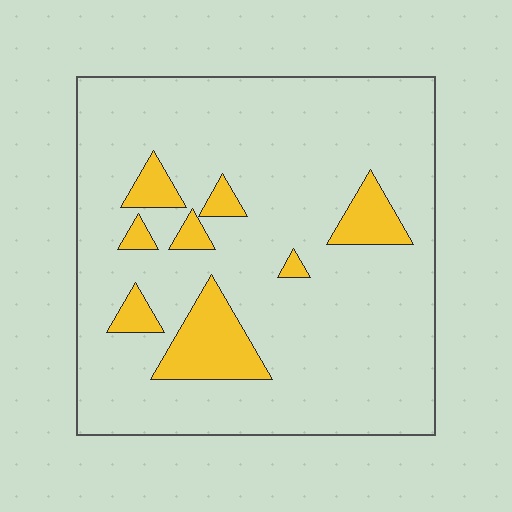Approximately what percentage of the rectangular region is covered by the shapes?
Approximately 15%.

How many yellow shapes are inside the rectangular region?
8.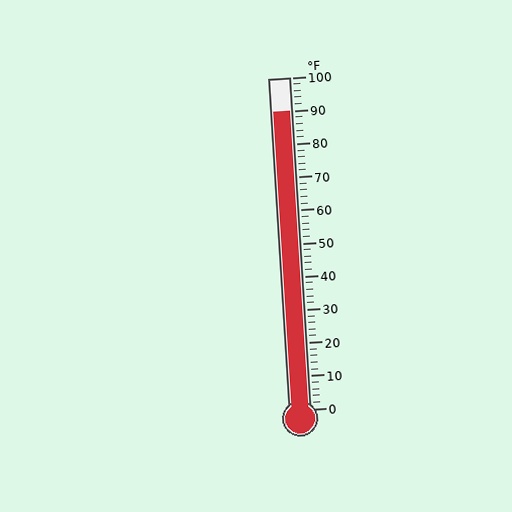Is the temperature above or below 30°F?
The temperature is above 30°F.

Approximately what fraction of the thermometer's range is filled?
The thermometer is filled to approximately 90% of its range.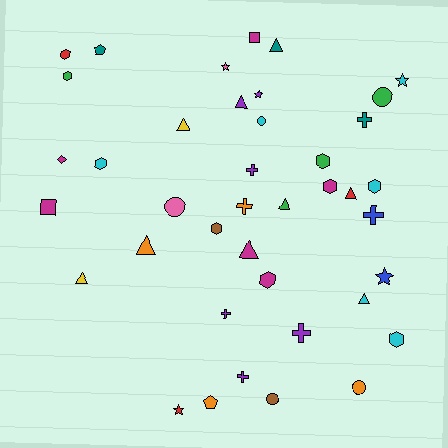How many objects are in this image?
There are 40 objects.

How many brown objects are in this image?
There are 2 brown objects.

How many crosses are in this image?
There are 7 crosses.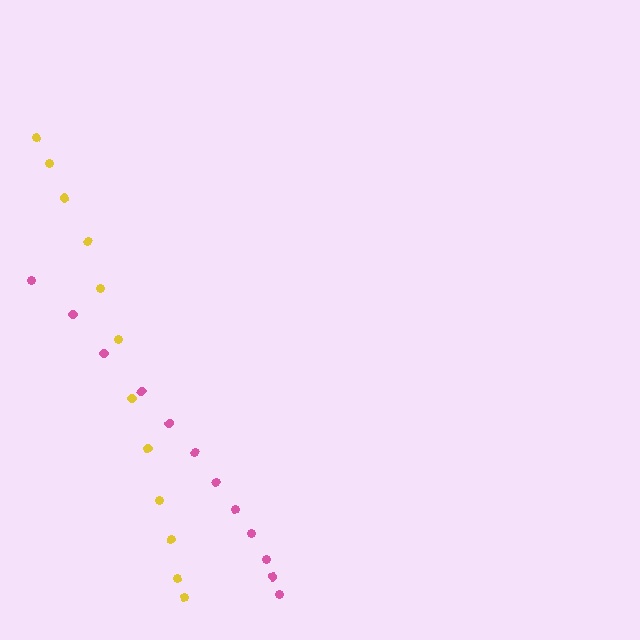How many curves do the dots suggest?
There are 2 distinct paths.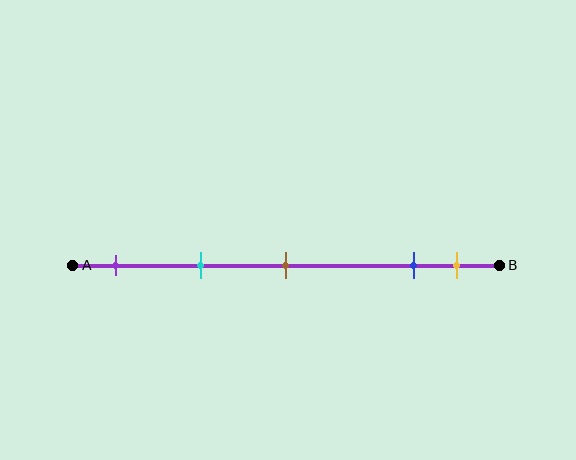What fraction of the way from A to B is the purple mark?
The purple mark is approximately 10% (0.1) of the way from A to B.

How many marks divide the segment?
There are 5 marks dividing the segment.